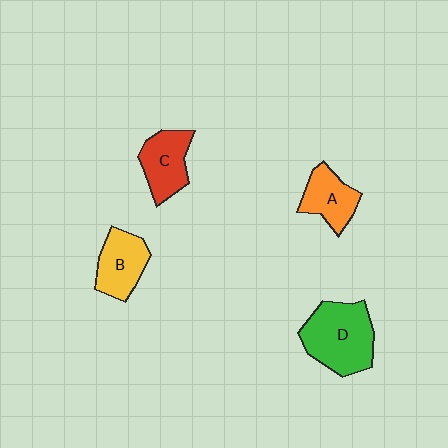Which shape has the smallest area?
Shape A (orange).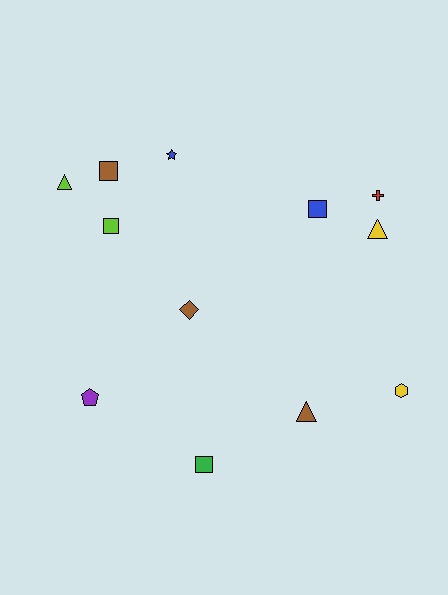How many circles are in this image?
There are no circles.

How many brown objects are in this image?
There are 3 brown objects.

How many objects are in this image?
There are 12 objects.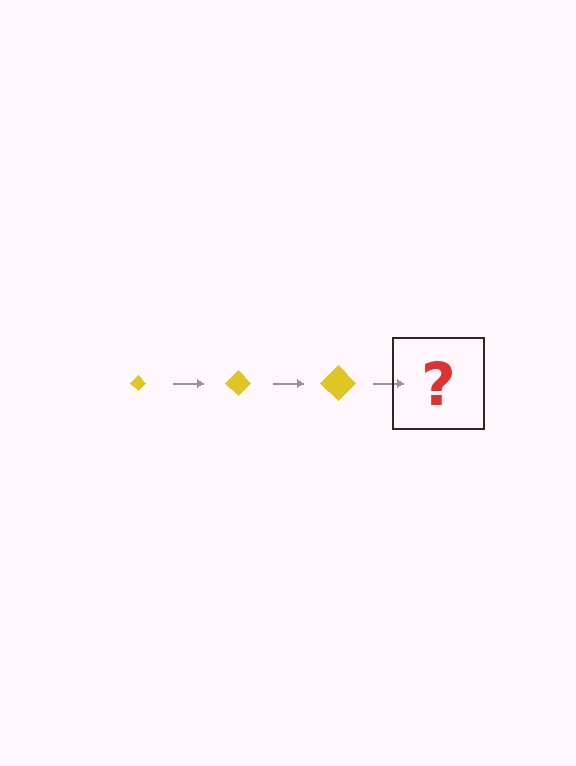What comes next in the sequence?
The next element should be a yellow diamond, larger than the previous one.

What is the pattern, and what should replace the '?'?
The pattern is that the diamond gets progressively larger each step. The '?' should be a yellow diamond, larger than the previous one.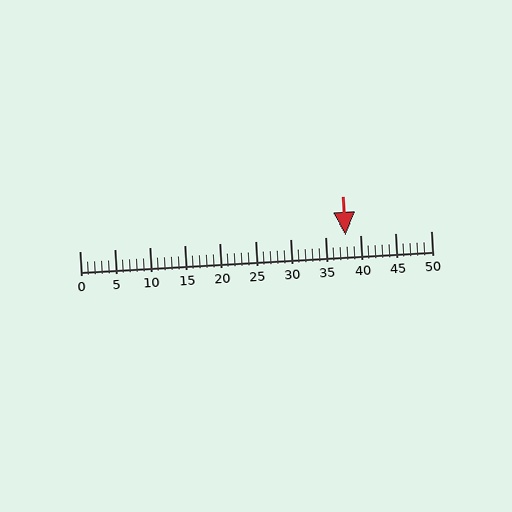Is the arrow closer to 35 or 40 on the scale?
The arrow is closer to 40.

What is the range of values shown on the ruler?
The ruler shows values from 0 to 50.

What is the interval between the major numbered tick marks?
The major tick marks are spaced 5 units apart.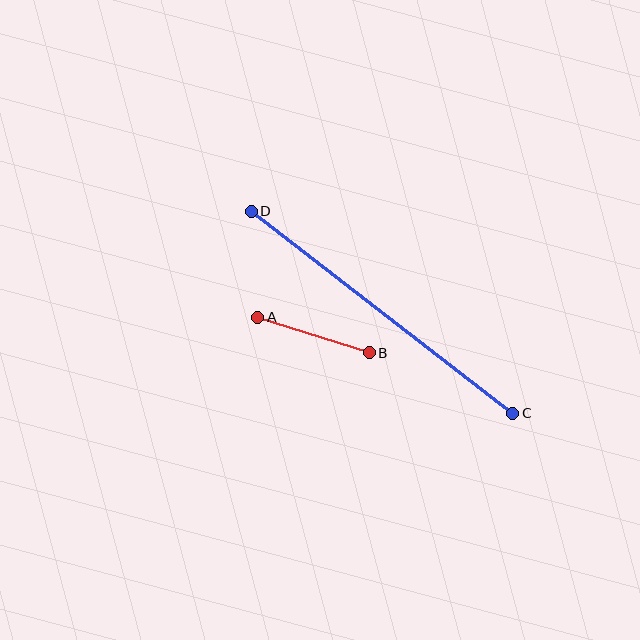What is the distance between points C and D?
The distance is approximately 330 pixels.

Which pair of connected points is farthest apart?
Points C and D are farthest apart.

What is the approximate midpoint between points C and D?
The midpoint is at approximately (382, 312) pixels.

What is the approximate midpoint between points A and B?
The midpoint is at approximately (314, 335) pixels.